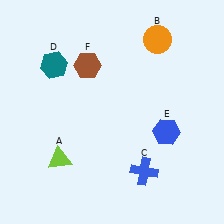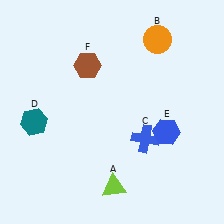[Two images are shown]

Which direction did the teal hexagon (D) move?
The teal hexagon (D) moved down.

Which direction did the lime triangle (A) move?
The lime triangle (A) moved right.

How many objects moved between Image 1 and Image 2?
3 objects moved between the two images.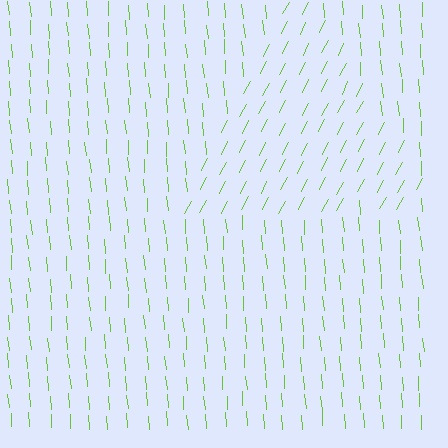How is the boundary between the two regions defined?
The boundary is defined purely by a change in line orientation (approximately 32 degrees difference). All lines are the same color and thickness.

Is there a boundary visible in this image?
Yes, there is a texture boundary formed by a change in line orientation.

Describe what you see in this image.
The image is filled with small lime line segments. A triangle region in the image has lines oriented differently from the surrounding lines, creating a visible texture boundary.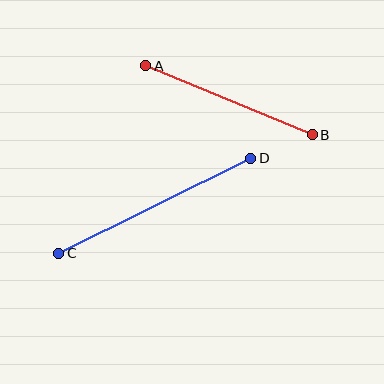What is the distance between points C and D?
The distance is approximately 214 pixels.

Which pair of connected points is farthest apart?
Points C and D are farthest apart.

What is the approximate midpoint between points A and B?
The midpoint is at approximately (229, 100) pixels.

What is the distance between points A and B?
The distance is approximately 180 pixels.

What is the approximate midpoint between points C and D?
The midpoint is at approximately (155, 206) pixels.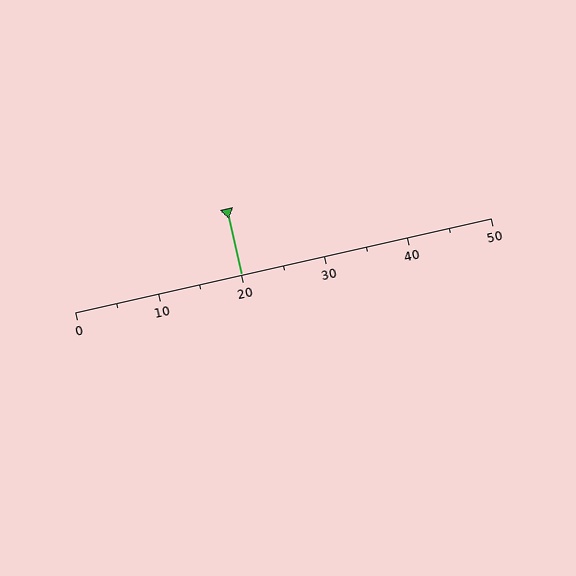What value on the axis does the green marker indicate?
The marker indicates approximately 20.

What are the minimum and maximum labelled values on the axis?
The axis runs from 0 to 50.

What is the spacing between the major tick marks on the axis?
The major ticks are spaced 10 apart.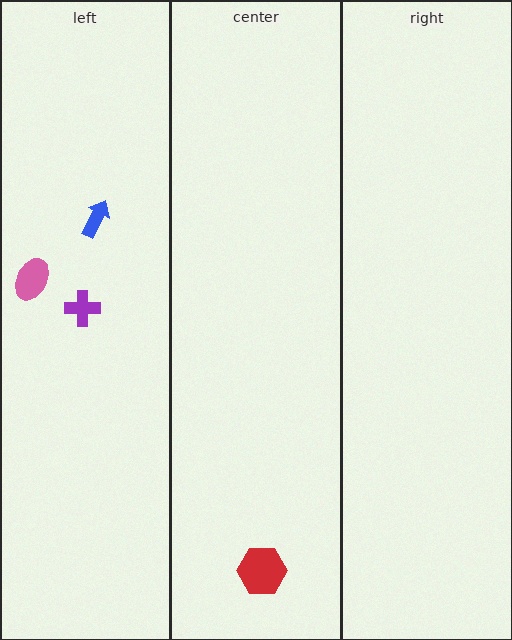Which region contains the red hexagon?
The center region.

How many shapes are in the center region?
1.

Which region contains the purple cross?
The left region.